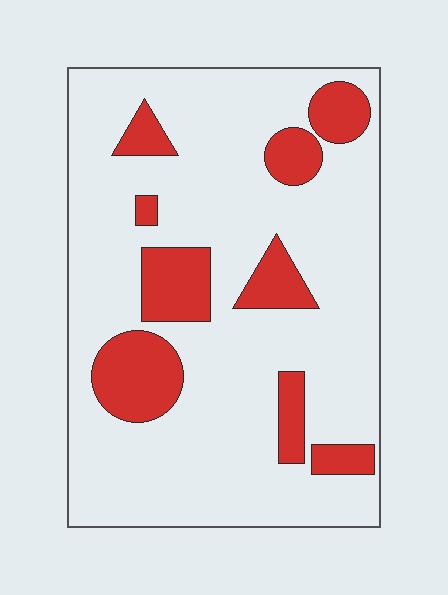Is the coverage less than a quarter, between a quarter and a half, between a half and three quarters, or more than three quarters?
Less than a quarter.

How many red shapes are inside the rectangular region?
9.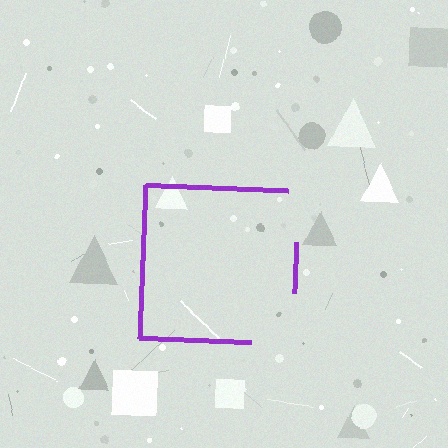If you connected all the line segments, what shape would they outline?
They would outline a square.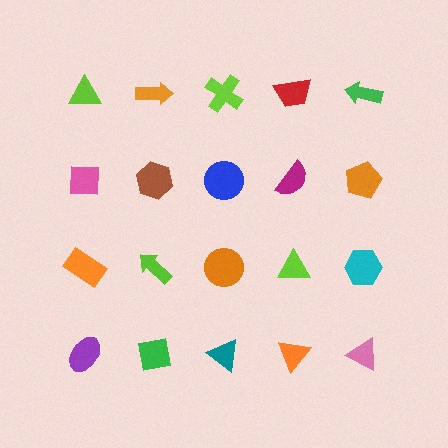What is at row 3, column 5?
A cyan hexagon.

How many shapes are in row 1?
5 shapes.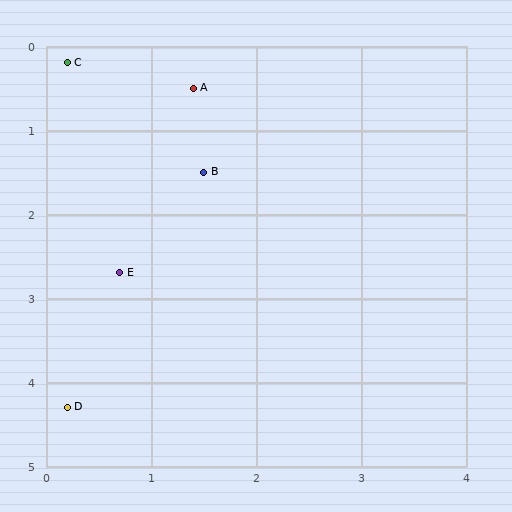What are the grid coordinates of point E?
Point E is at approximately (0.7, 2.7).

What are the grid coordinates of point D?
Point D is at approximately (0.2, 4.3).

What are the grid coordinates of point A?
Point A is at approximately (1.4, 0.5).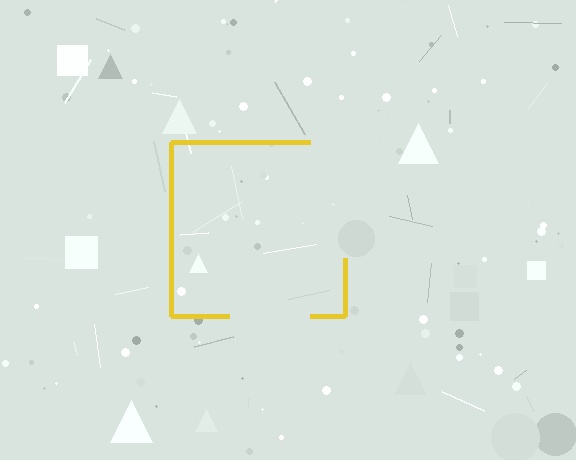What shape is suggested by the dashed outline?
The dashed outline suggests a square.